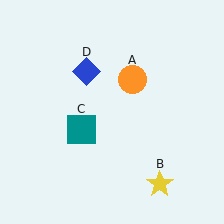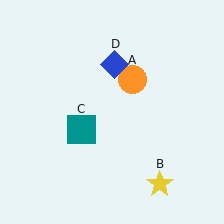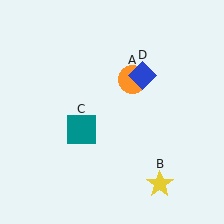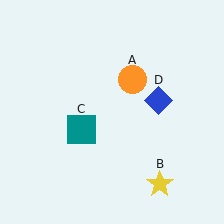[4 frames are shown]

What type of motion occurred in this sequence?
The blue diamond (object D) rotated clockwise around the center of the scene.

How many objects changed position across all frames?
1 object changed position: blue diamond (object D).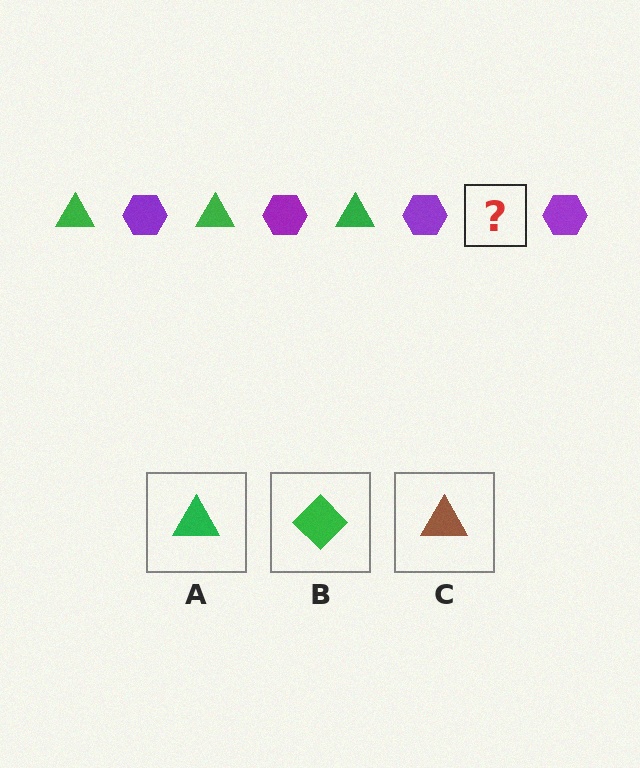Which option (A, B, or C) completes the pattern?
A.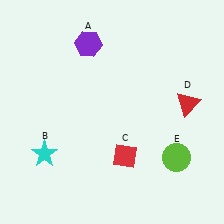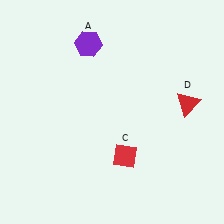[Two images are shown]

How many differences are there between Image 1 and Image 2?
There are 2 differences between the two images.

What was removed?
The cyan star (B), the lime circle (E) were removed in Image 2.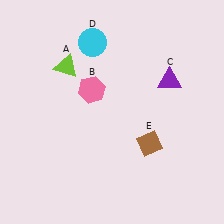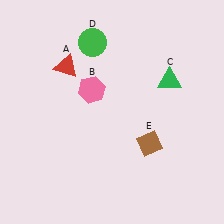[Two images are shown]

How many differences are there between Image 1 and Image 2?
There are 3 differences between the two images.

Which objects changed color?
A changed from lime to red. C changed from purple to green. D changed from cyan to green.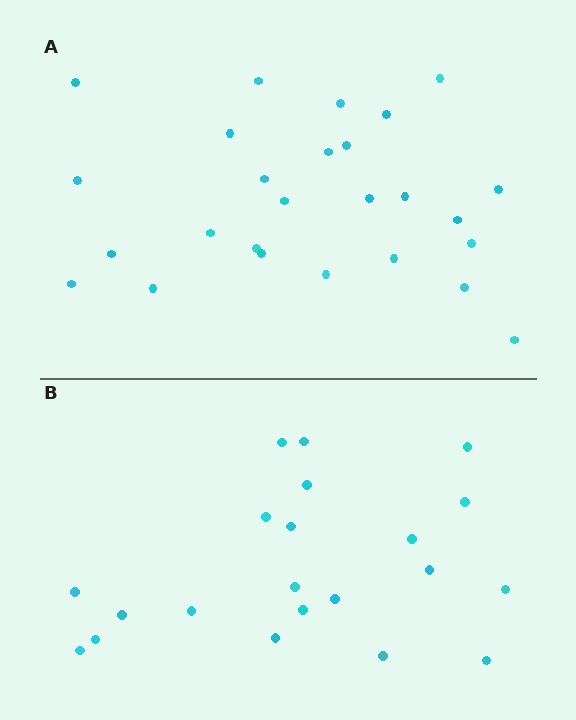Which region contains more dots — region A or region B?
Region A (the top region) has more dots.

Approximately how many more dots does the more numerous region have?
Region A has about 5 more dots than region B.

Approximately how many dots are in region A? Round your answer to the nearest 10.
About 30 dots. (The exact count is 26, which rounds to 30.)